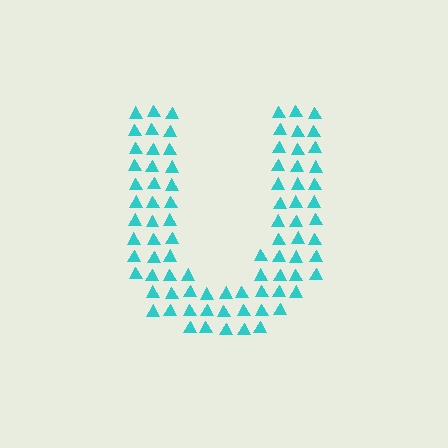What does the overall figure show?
The overall figure shows the letter U.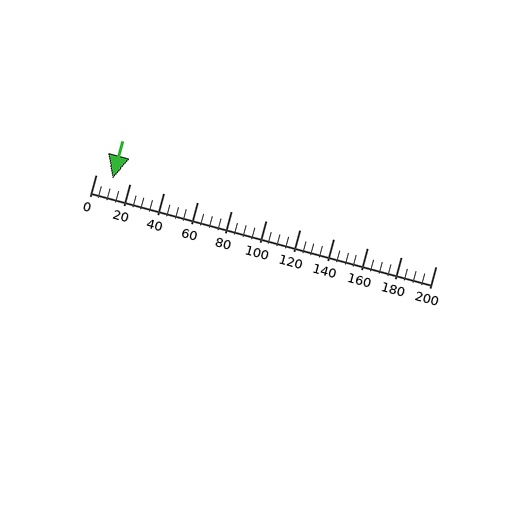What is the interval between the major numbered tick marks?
The major tick marks are spaced 20 units apart.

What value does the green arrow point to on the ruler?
The green arrow points to approximately 10.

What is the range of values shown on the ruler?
The ruler shows values from 0 to 200.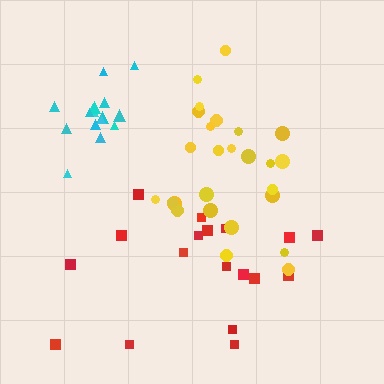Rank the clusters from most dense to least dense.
cyan, yellow, red.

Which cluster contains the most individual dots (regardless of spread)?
Yellow (26).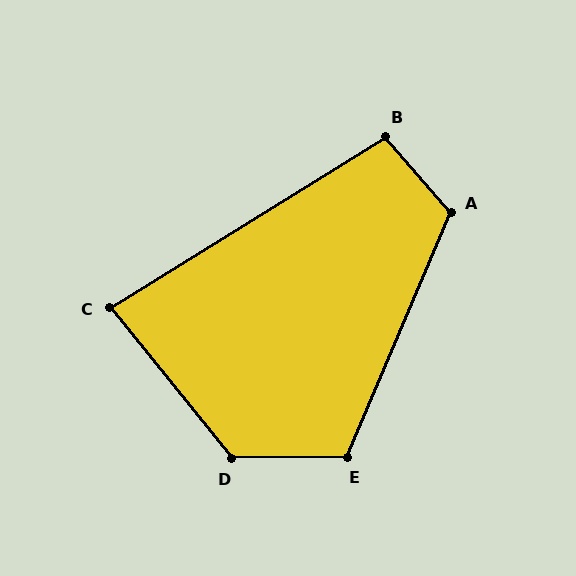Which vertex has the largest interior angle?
D, at approximately 128 degrees.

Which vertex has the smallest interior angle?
C, at approximately 83 degrees.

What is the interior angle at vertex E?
Approximately 113 degrees (obtuse).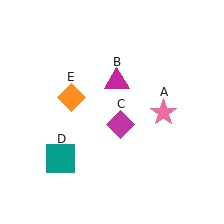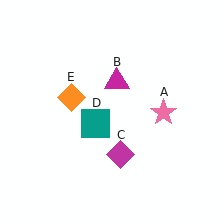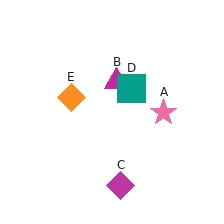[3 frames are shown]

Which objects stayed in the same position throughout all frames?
Pink star (object A) and magenta triangle (object B) and orange diamond (object E) remained stationary.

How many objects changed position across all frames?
2 objects changed position: magenta diamond (object C), teal square (object D).